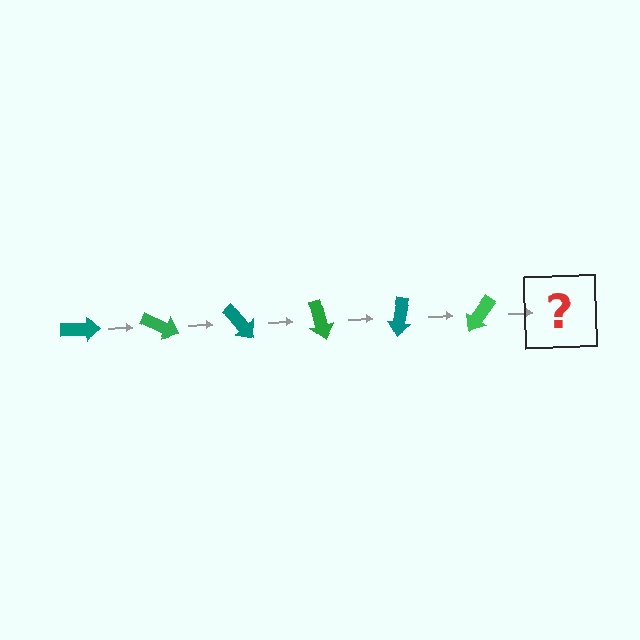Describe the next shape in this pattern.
It should be a teal arrow, rotated 150 degrees from the start.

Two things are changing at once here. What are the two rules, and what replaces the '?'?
The two rules are that it rotates 25 degrees each step and the color cycles through teal and green. The '?' should be a teal arrow, rotated 150 degrees from the start.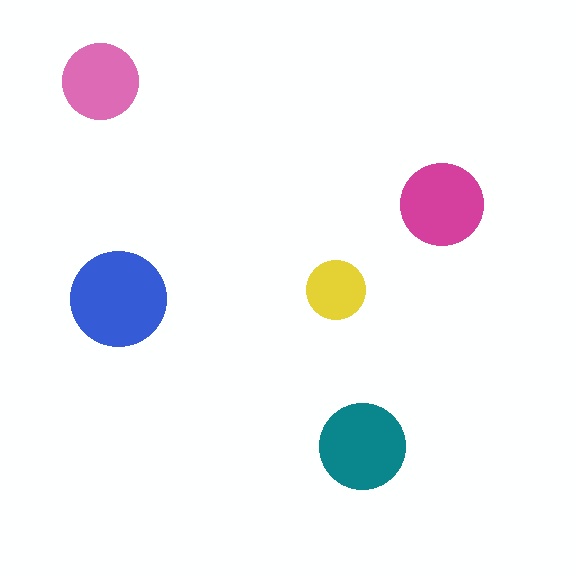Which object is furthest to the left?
The pink circle is leftmost.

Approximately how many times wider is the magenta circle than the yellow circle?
About 1.5 times wider.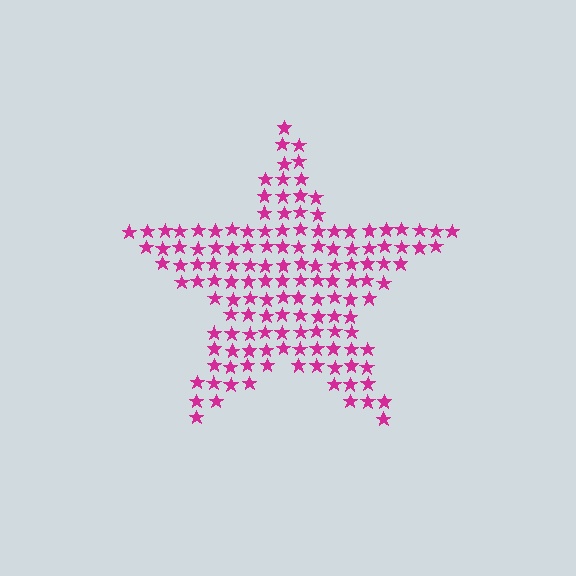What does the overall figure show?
The overall figure shows a star.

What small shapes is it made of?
It is made of small stars.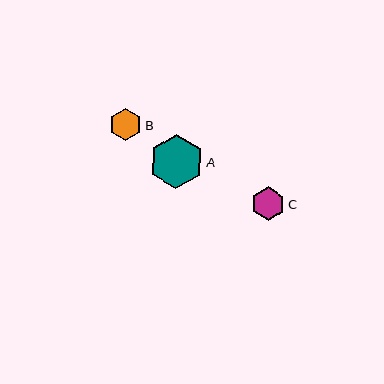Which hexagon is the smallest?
Hexagon B is the smallest with a size of approximately 32 pixels.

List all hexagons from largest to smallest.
From largest to smallest: A, C, B.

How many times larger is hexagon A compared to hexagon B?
Hexagon A is approximately 1.7 times the size of hexagon B.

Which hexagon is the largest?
Hexagon A is the largest with a size of approximately 54 pixels.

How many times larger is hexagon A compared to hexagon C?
Hexagon A is approximately 1.6 times the size of hexagon C.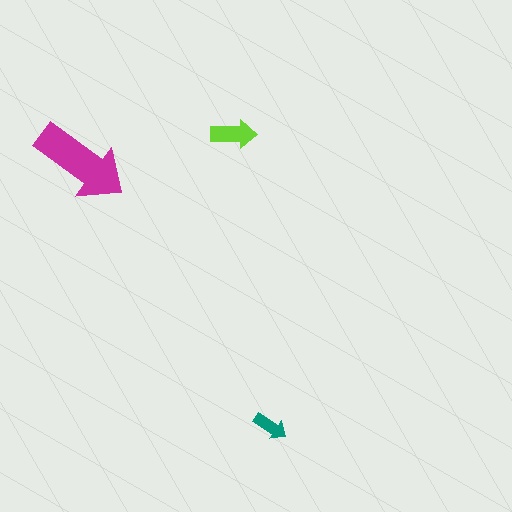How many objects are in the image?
There are 3 objects in the image.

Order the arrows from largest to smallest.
the magenta one, the lime one, the teal one.